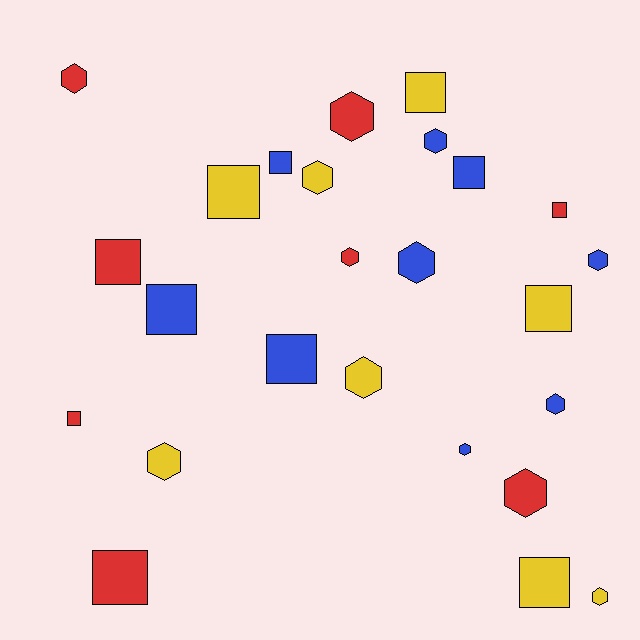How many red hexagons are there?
There are 4 red hexagons.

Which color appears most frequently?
Blue, with 9 objects.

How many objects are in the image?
There are 25 objects.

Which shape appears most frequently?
Hexagon, with 13 objects.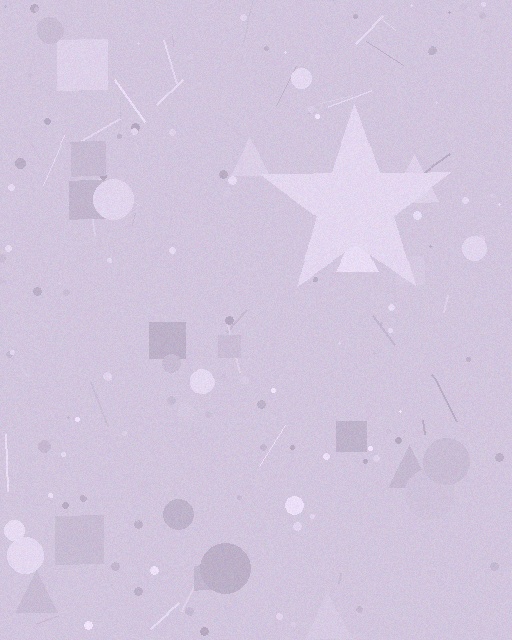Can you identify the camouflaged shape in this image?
The camouflaged shape is a star.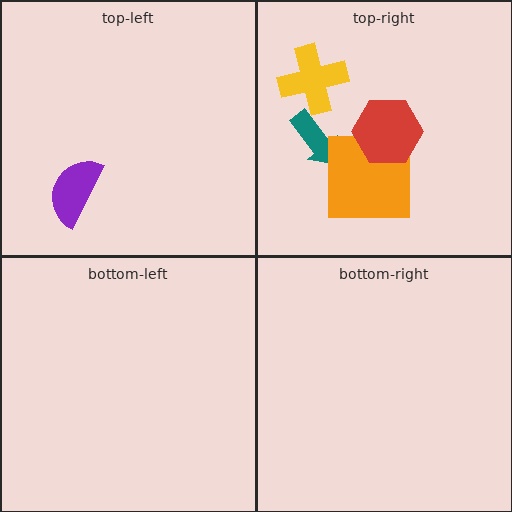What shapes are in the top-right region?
The teal arrow, the orange square, the red hexagon, the yellow cross.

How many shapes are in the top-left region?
1.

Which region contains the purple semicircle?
The top-left region.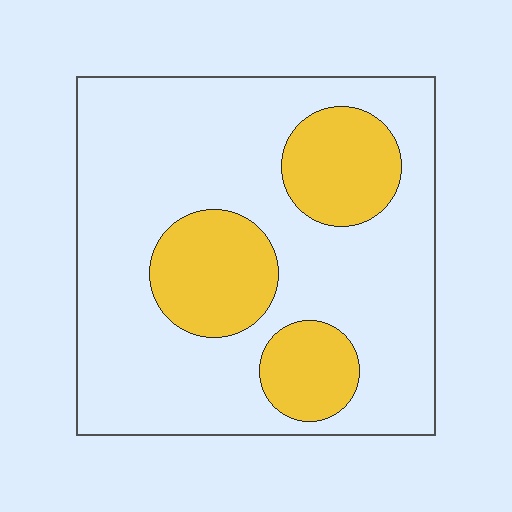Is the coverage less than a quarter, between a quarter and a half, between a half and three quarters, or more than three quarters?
Between a quarter and a half.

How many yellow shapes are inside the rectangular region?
3.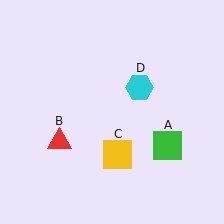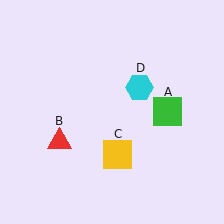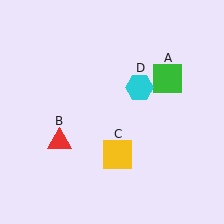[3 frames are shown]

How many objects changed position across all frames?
1 object changed position: green square (object A).